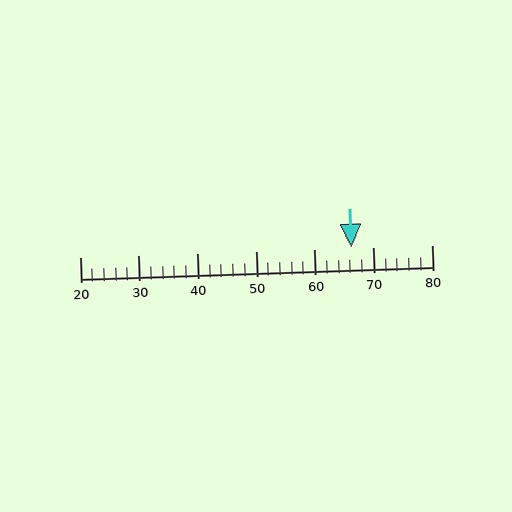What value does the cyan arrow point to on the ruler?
The cyan arrow points to approximately 66.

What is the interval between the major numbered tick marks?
The major tick marks are spaced 10 units apart.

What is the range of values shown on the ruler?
The ruler shows values from 20 to 80.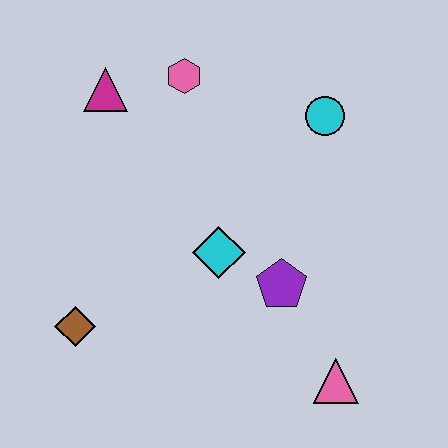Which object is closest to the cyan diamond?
The purple pentagon is closest to the cyan diamond.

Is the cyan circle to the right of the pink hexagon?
Yes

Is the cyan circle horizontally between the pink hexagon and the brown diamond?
No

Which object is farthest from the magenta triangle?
The pink triangle is farthest from the magenta triangle.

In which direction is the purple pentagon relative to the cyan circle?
The purple pentagon is below the cyan circle.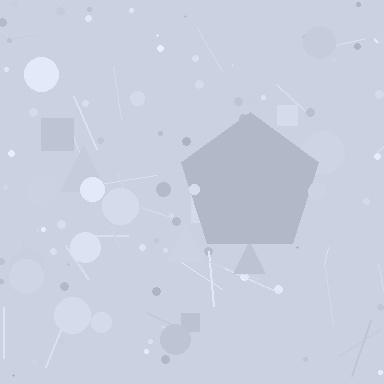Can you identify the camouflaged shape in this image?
The camouflaged shape is a pentagon.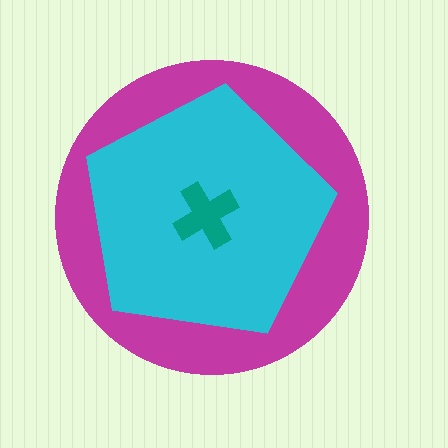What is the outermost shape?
The magenta circle.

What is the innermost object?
The teal cross.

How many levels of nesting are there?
3.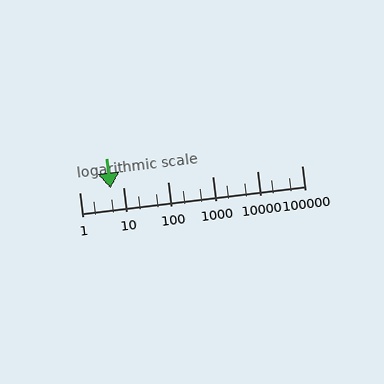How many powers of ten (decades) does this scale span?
The scale spans 5 decades, from 1 to 100000.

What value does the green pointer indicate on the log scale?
The pointer indicates approximately 5.